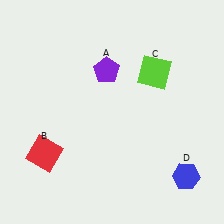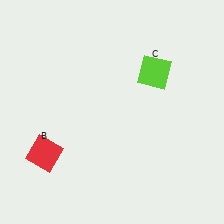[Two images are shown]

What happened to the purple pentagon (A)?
The purple pentagon (A) was removed in Image 2. It was in the top-left area of Image 1.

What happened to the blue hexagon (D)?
The blue hexagon (D) was removed in Image 2. It was in the bottom-right area of Image 1.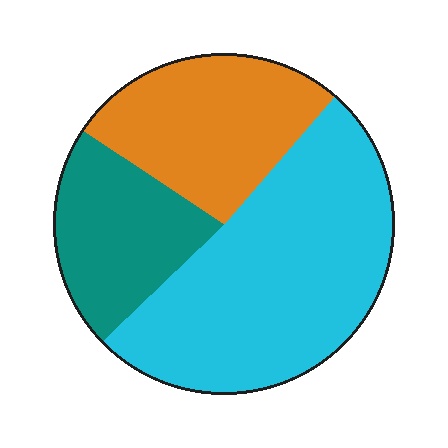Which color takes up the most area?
Cyan, at roughly 50%.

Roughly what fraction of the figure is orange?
Orange takes up between a sixth and a third of the figure.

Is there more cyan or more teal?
Cyan.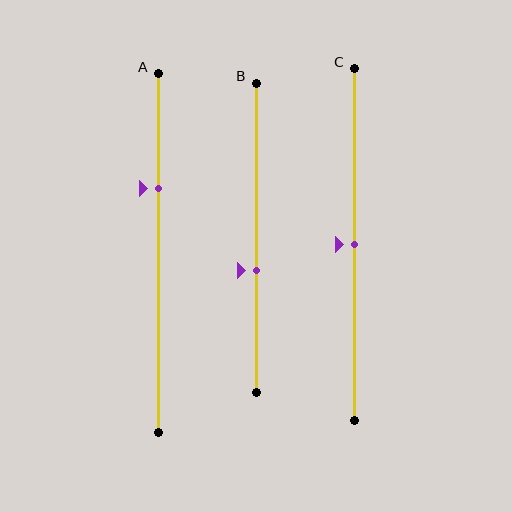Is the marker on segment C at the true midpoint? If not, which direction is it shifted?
Yes, the marker on segment C is at the true midpoint.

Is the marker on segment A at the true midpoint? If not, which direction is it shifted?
No, the marker on segment A is shifted upward by about 18% of the segment length.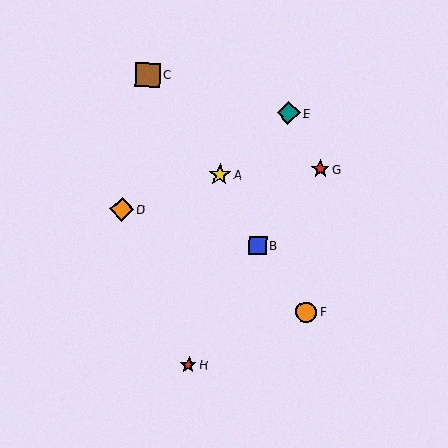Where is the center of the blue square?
The center of the blue square is at (257, 245).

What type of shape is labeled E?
Shape E is a teal diamond.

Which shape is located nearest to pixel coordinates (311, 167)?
The red star (labeled G) at (320, 169) is nearest to that location.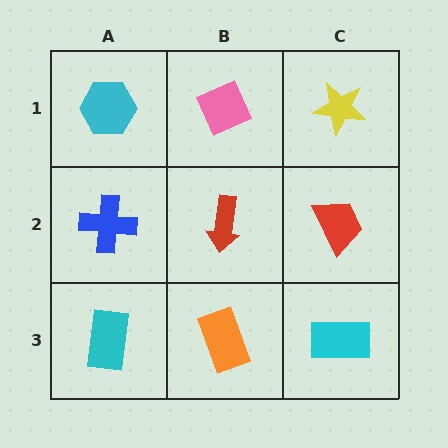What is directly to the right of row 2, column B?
A red trapezoid.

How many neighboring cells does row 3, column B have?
3.